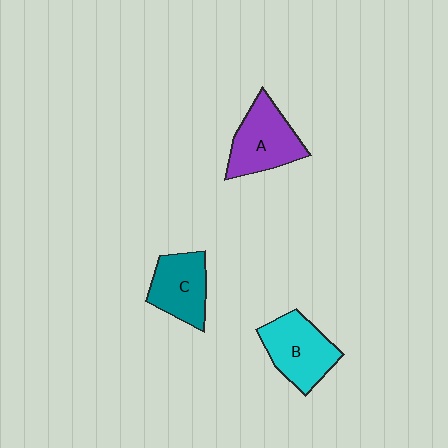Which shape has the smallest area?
Shape C (teal).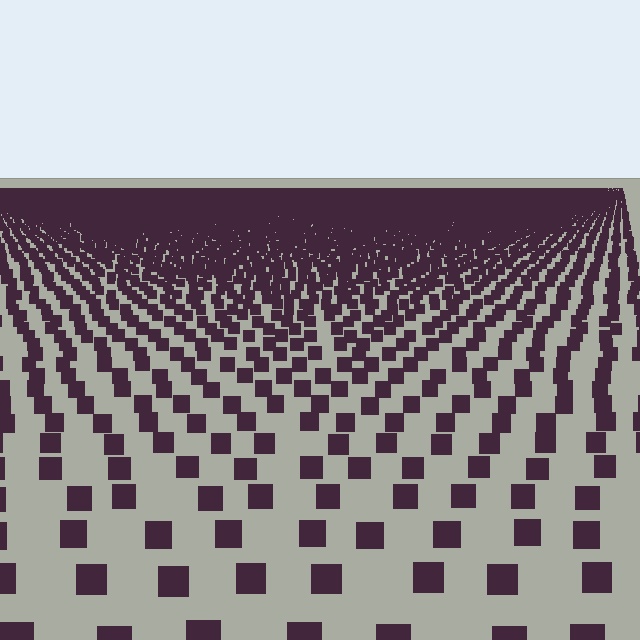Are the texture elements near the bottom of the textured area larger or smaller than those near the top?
Larger. Near the bottom, elements are closer to the viewer and appear at a bigger on-screen size.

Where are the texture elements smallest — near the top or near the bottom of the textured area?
Near the top.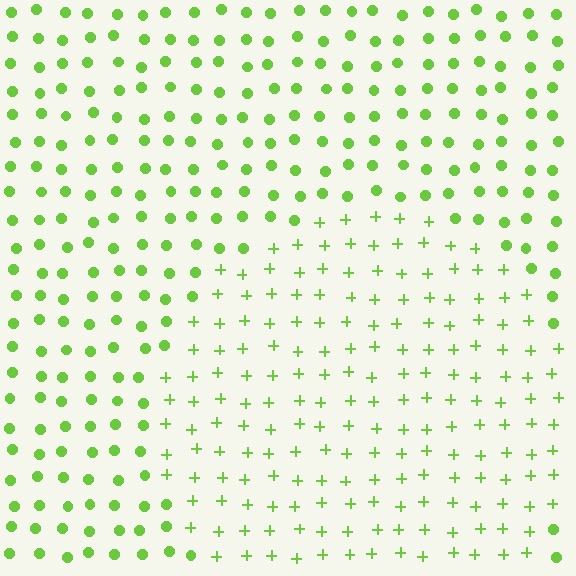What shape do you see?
I see a circle.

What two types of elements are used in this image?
The image uses plus signs inside the circle region and circles outside it.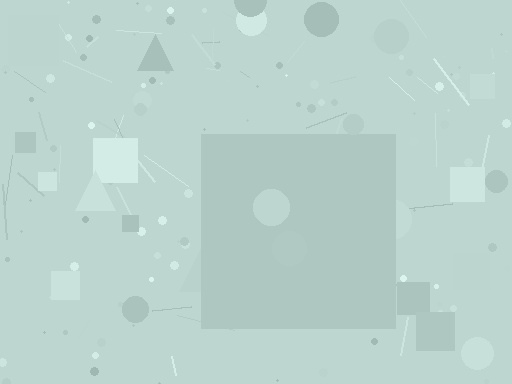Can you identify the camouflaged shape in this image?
The camouflaged shape is a square.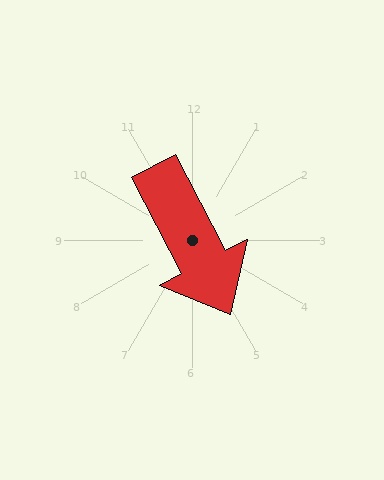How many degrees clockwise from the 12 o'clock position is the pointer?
Approximately 153 degrees.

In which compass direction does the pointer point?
Southeast.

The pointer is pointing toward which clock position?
Roughly 5 o'clock.